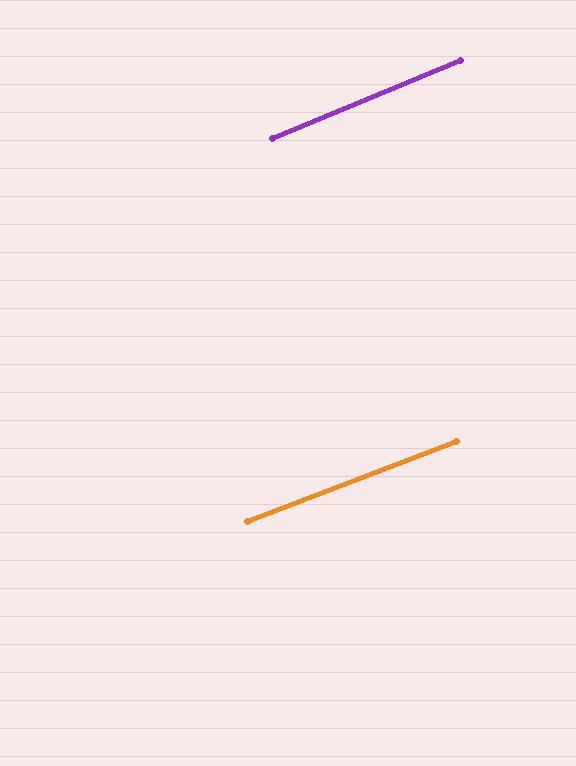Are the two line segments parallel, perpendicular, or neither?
Parallel — their directions differ by only 1.6°.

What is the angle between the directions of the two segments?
Approximately 2 degrees.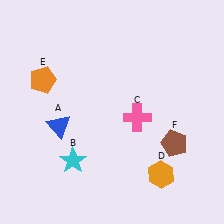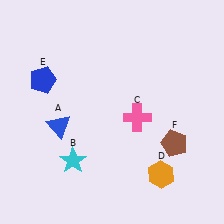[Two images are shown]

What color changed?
The pentagon (E) changed from orange in Image 1 to blue in Image 2.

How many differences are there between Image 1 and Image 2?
There is 1 difference between the two images.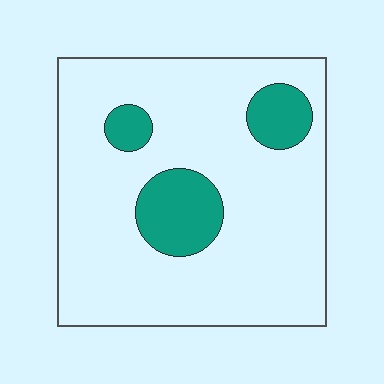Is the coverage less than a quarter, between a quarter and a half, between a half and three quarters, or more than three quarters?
Less than a quarter.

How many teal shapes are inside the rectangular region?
3.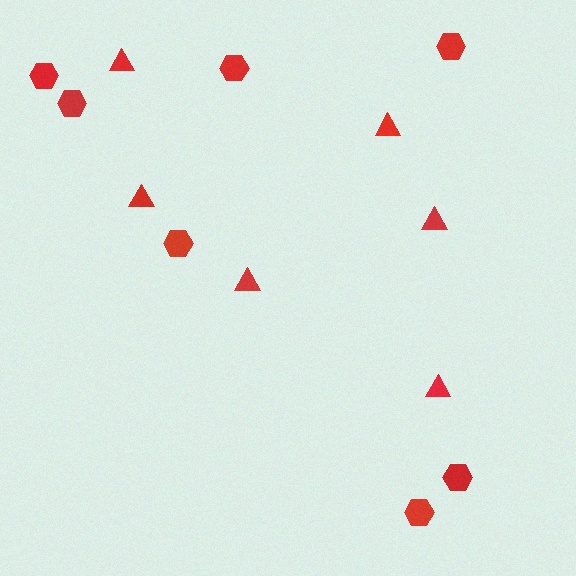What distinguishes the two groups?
There are 2 groups: one group of hexagons (7) and one group of triangles (6).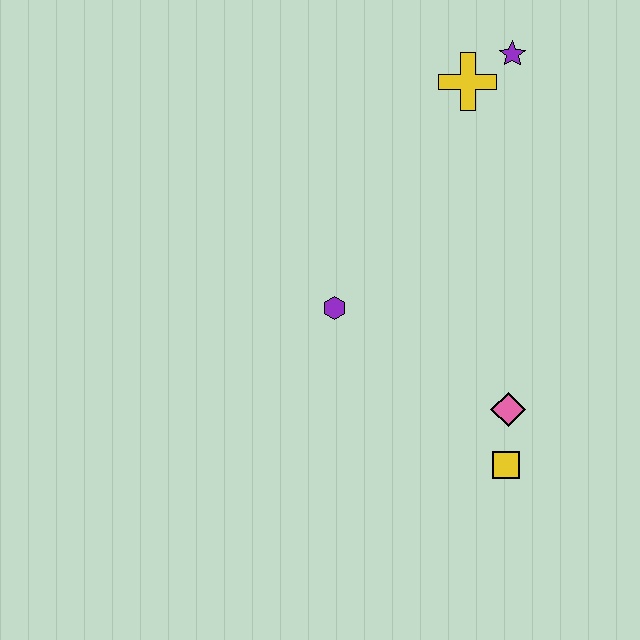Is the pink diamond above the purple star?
No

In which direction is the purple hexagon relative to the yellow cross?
The purple hexagon is below the yellow cross.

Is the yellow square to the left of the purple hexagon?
No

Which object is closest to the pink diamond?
The yellow square is closest to the pink diamond.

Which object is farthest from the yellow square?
The purple star is farthest from the yellow square.